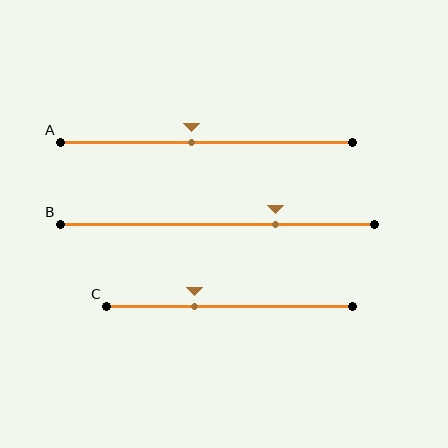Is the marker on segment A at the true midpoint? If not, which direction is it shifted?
No, the marker on segment A is shifted to the left by about 5% of the segment length.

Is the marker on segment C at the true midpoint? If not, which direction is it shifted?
No, the marker on segment C is shifted to the left by about 14% of the segment length.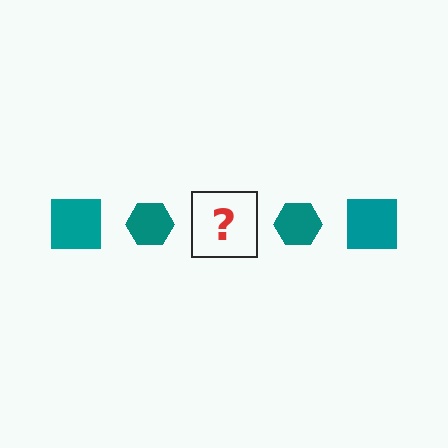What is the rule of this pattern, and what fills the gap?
The rule is that the pattern cycles through square, hexagon shapes in teal. The gap should be filled with a teal square.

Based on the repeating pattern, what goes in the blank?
The blank should be a teal square.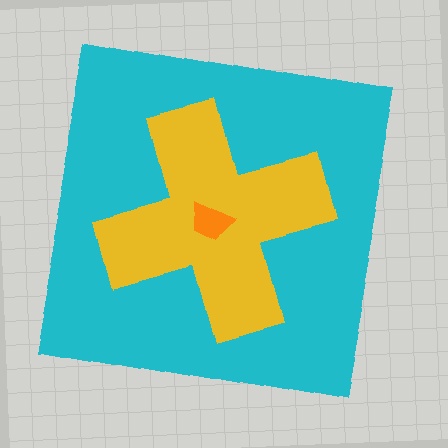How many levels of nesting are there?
3.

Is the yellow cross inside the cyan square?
Yes.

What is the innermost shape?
The orange trapezoid.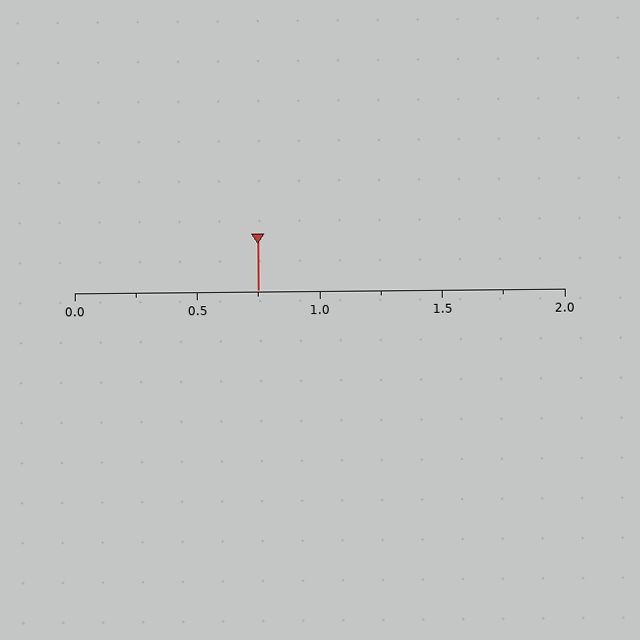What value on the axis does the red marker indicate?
The marker indicates approximately 0.75.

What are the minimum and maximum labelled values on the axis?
The axis runs from 0.0 to 2.0.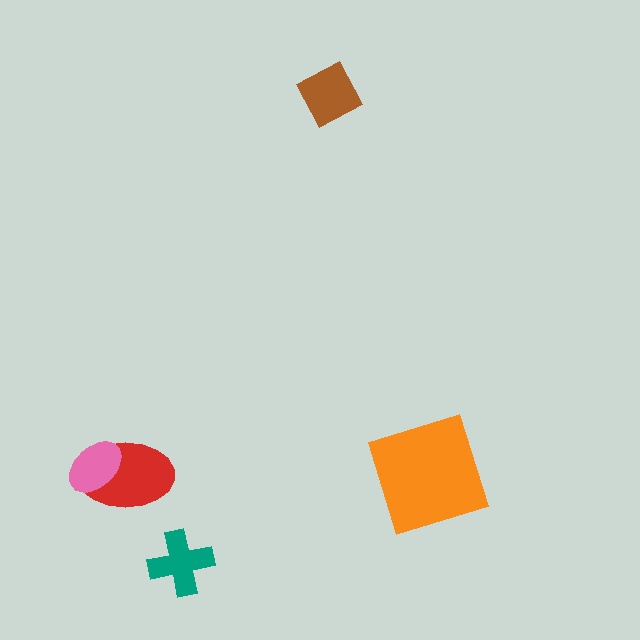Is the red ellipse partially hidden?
Yes, it is partially covered by another shape.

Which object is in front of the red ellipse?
The pink ellipse is in front of the red ellipse.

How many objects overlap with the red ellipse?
1 object overlaps with the red ellipse.